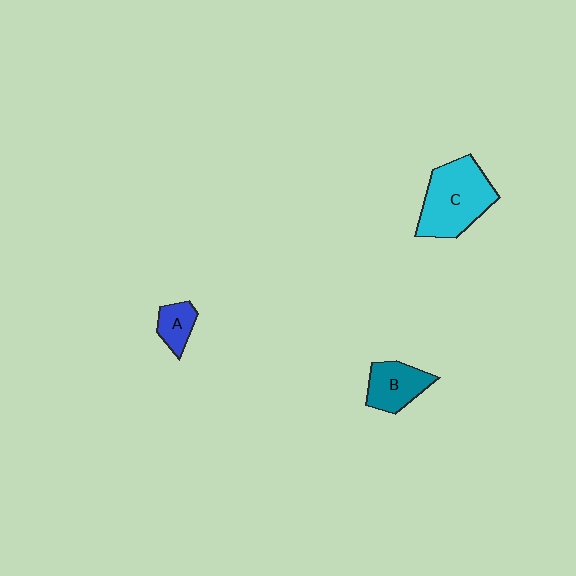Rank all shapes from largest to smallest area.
From largest to smallest: C (cyan), B (teal), A (blue).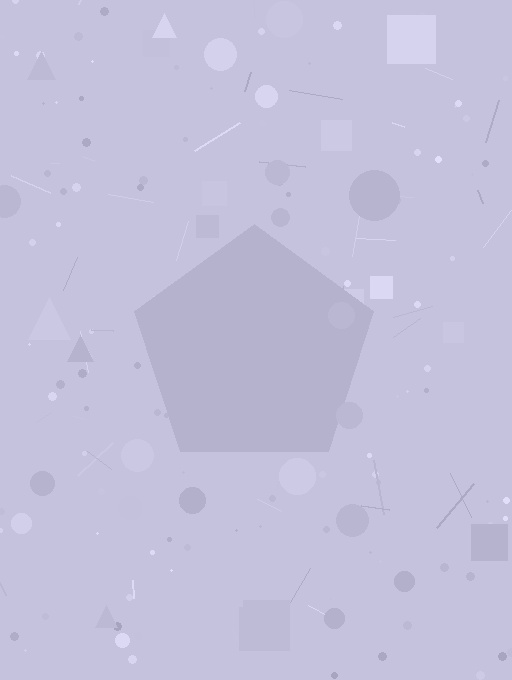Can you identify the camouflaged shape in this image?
The camouflaged shape is a pentagon.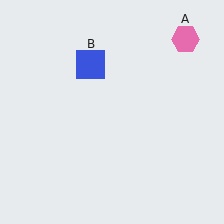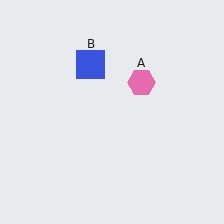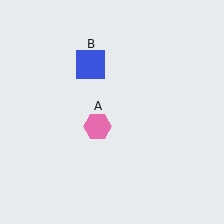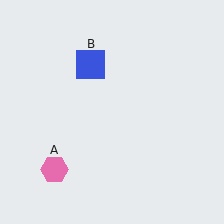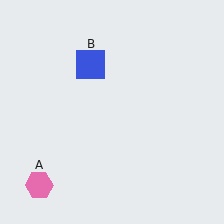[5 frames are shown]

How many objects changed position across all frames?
1 object changed position: pink hexagon (object A).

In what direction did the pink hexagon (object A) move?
The pink hexagon (object A) moved down and to the left.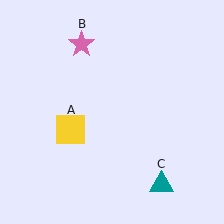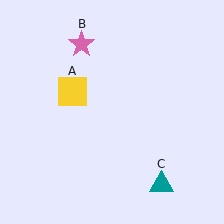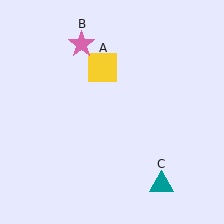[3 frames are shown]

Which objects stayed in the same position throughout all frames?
Pink star (object B) and teal triangle (object C) remained stationary.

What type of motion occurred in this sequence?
The yellow square (object A) rotated clockwise around the center of the scene.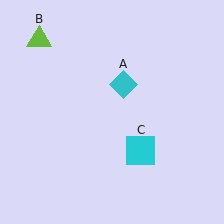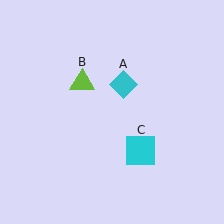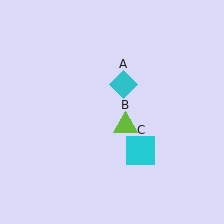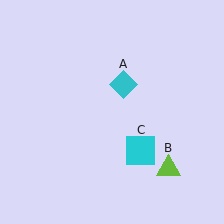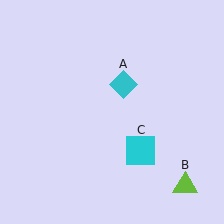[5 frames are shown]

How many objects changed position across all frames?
1 object changed position: lime triangle (object B).